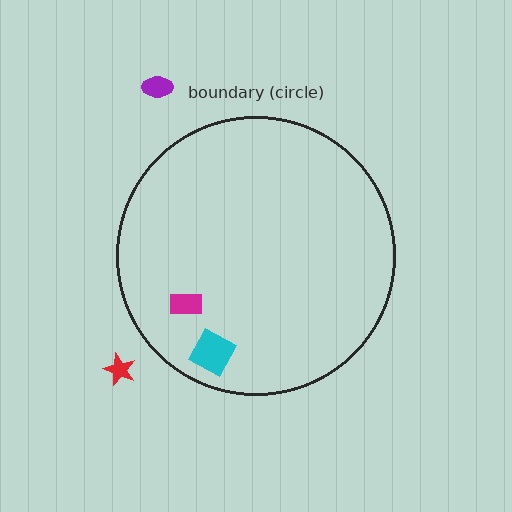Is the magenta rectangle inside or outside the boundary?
Inside.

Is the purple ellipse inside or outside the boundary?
Outside.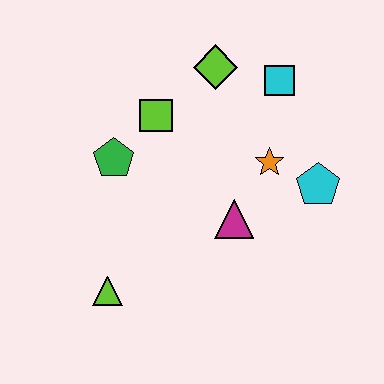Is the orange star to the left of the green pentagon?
No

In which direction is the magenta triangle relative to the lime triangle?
The magenta triangle is to the right of the lime triangle.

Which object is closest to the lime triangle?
The green pentagon is closest to the lime triangle.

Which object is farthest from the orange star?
The lime triangle is farthest from the orange star.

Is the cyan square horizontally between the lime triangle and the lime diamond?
No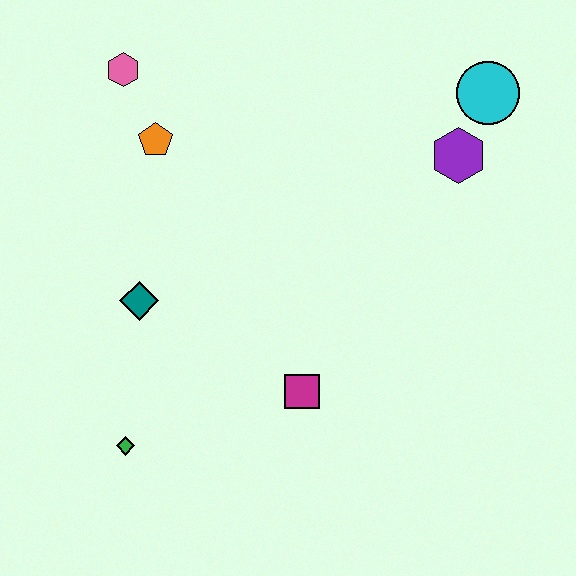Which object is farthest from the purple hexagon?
The green diamond is farthest from the purple hexagon.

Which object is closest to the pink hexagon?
The orange pentagon is closest to the pink hexagon.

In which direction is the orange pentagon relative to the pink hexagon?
The orange pentagon is below the pink hexagon.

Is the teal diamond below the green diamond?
No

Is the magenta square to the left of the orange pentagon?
No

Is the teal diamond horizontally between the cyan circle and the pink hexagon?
Yes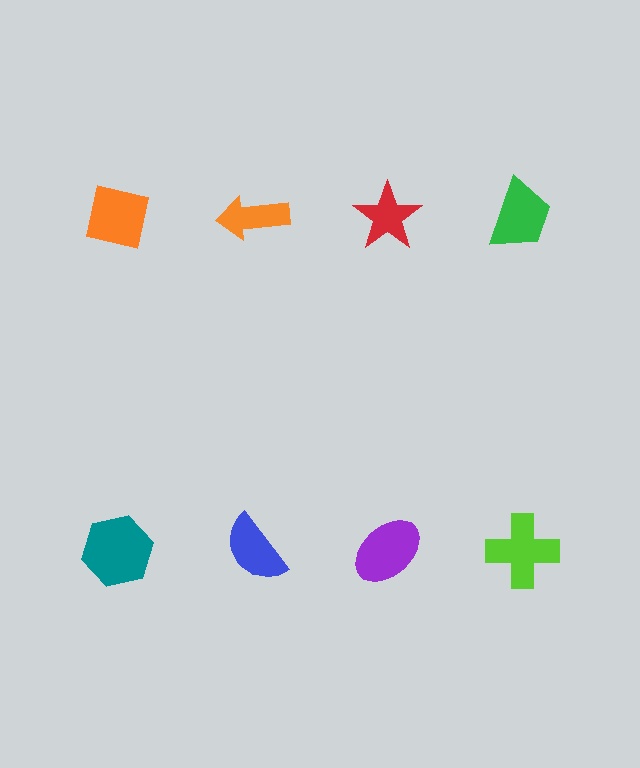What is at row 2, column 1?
A teal hexagon.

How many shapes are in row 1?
4 shapes.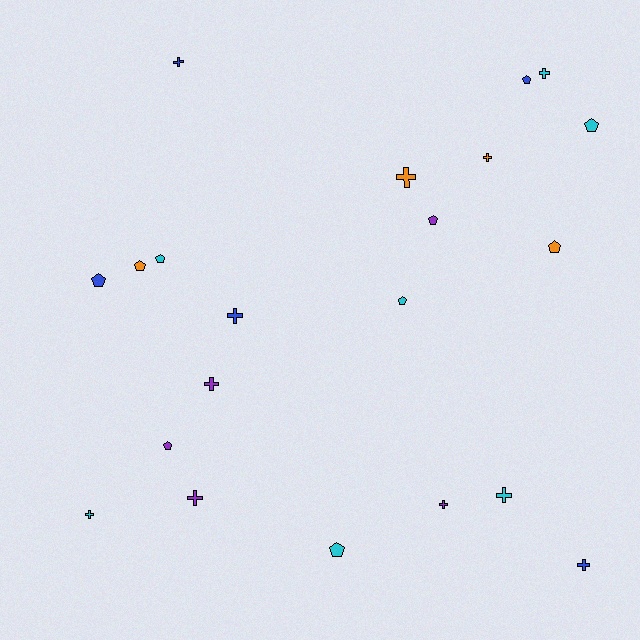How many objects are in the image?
There are 21 objects.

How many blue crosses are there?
There are 3 blue crosses.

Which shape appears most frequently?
Cross, with 11 objects.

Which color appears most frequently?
Cyan, with 7 objects.